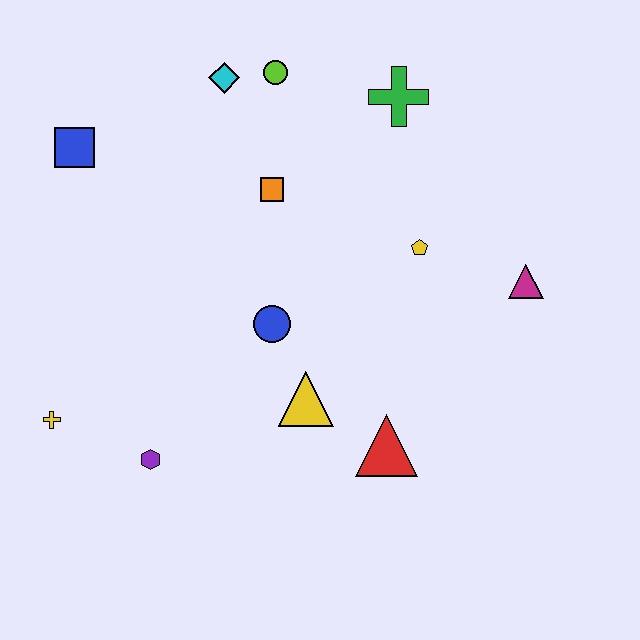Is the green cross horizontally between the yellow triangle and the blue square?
No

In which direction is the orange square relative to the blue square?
The orange square is to the right of the blue square.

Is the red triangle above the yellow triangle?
No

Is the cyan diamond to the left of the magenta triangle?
Yes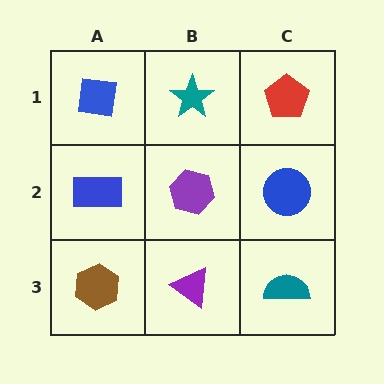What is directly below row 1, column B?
A purple hexagon.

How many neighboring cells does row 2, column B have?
4.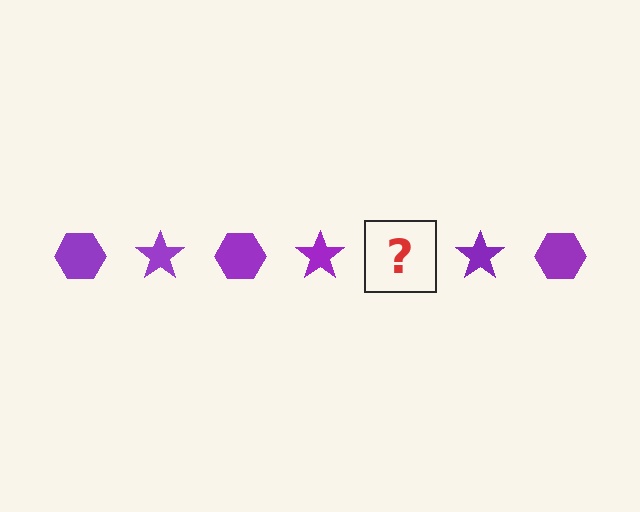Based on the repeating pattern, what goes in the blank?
The blank should be a purple hexagon.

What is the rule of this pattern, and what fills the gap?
The rule is that the pattern cycles through hexagon, star shapes in purple. The gap should be filled with a purple hexagon.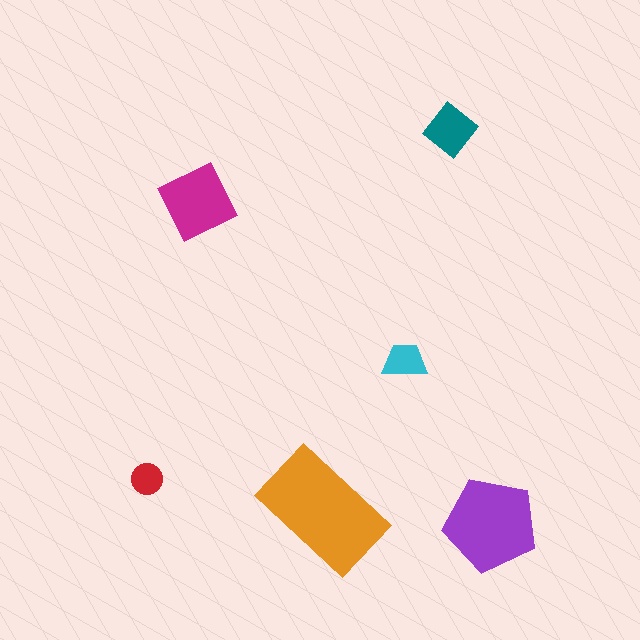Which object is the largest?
The orange rectangle.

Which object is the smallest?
The red circle.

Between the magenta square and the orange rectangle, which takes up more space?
The orange rectangle.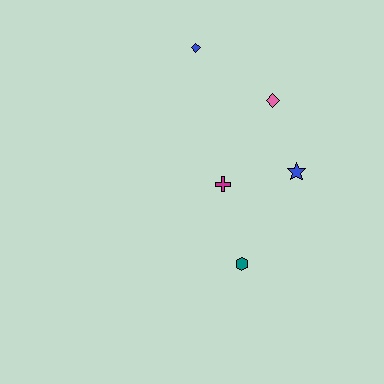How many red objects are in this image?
There are no red objects.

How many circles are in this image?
There are no circles.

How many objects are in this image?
There are 5 objects.